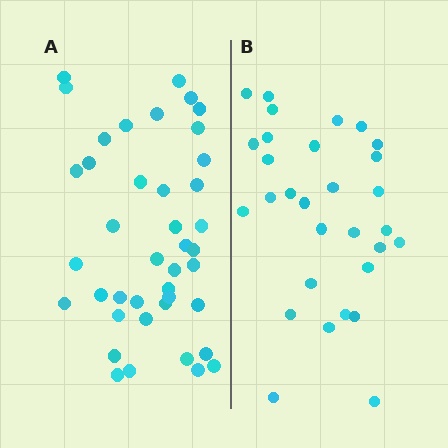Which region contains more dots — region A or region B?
Region A (the left region) has more dots.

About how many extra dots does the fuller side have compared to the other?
Region A has roughly 12 or so more dots than region B.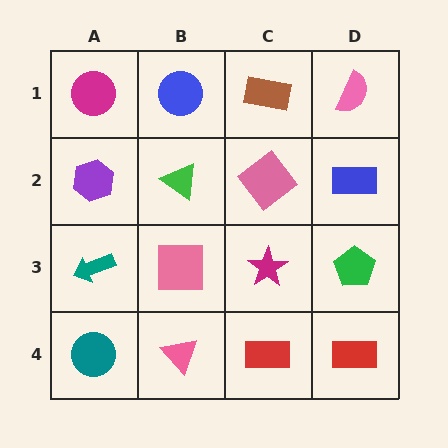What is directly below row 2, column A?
A teal arrow.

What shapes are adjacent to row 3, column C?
A pink diamond (row 2, column C), a red rectangle (row 4, column C), a pink square (row 3, column B), a green pentagon (row 3, column D).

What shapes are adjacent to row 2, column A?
A magenta circle (row 1, column A), a teal arrow (row 3, column A), a green triangle (row 2, column B).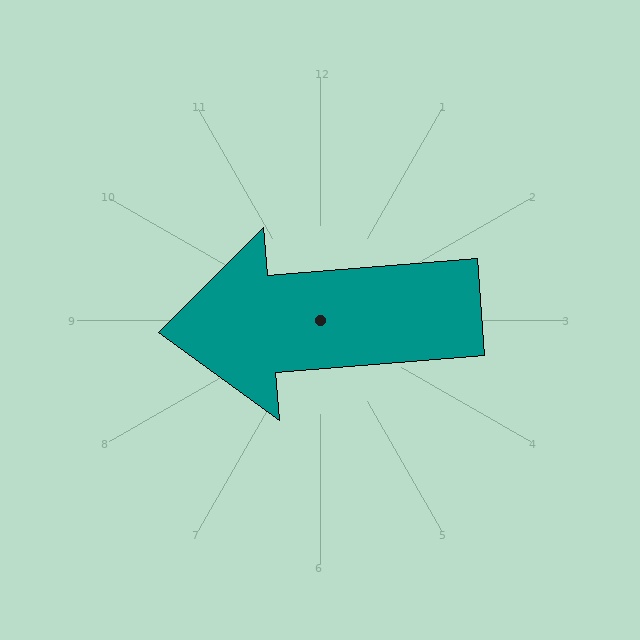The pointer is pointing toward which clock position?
Roughly 9 o'clock.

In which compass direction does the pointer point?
West.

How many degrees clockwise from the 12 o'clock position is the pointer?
Approximately 265 degrees.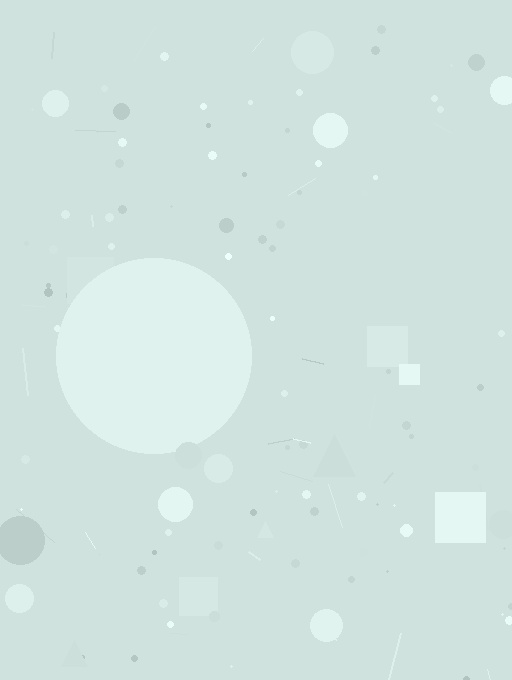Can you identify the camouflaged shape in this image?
The camouflaged shape is a circle.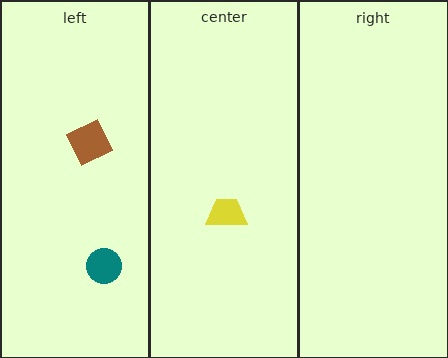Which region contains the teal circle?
The left region.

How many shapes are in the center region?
1.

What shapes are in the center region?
The yellow trapezoid.